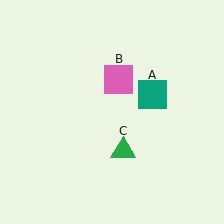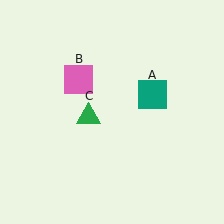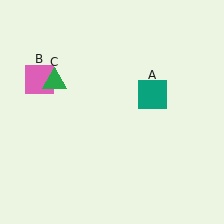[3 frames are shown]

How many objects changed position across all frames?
2 objects changed position: pink square (object B), green triangle (object C).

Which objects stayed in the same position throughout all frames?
Teal square (object A) remained stationary.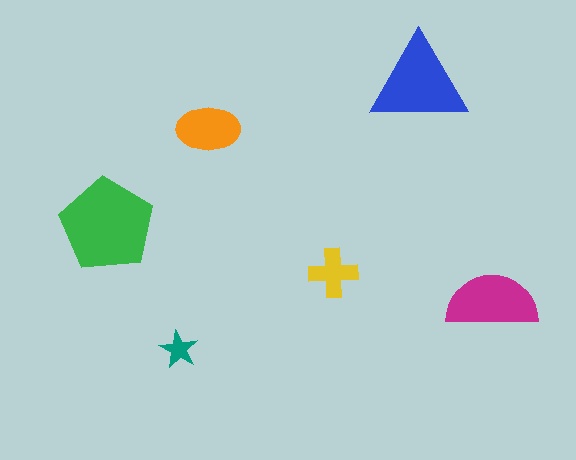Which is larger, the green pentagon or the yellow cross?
The green pentagon.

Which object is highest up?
The blue triangle is topmost.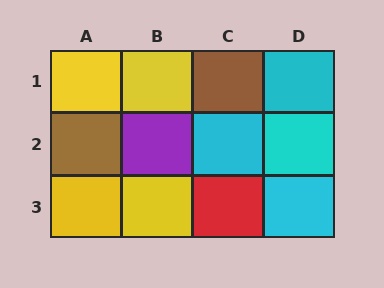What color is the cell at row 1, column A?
Yellow.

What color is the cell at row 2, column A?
Brown.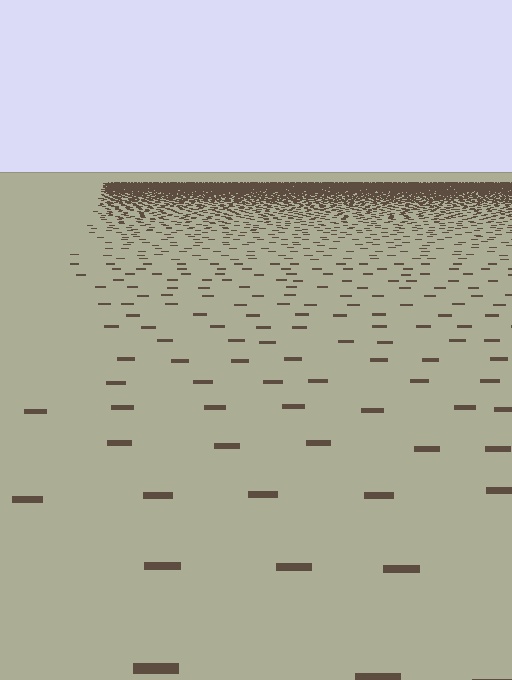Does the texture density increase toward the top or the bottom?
Density increases toward the top.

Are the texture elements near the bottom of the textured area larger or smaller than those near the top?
Larger. Near the bottom, elements are closer to the viewer and appear at a bigger on-screen size.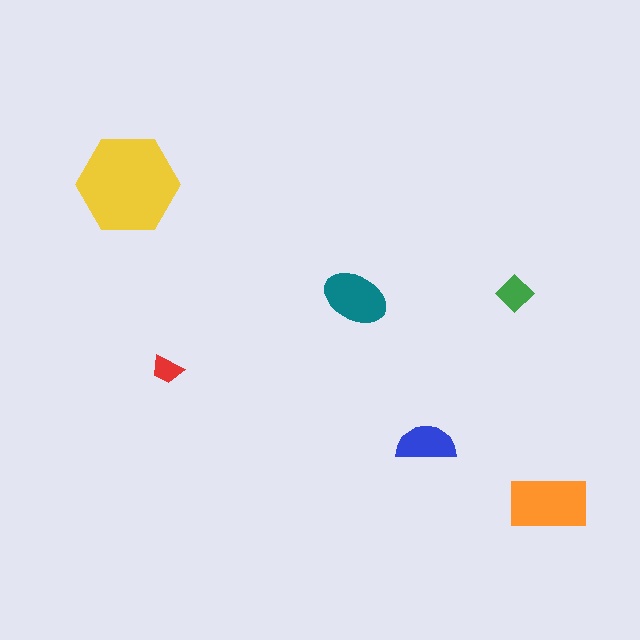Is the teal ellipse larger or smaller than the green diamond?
Larger.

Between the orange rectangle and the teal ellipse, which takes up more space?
The orange rectangle.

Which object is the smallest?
The red trapezoid.